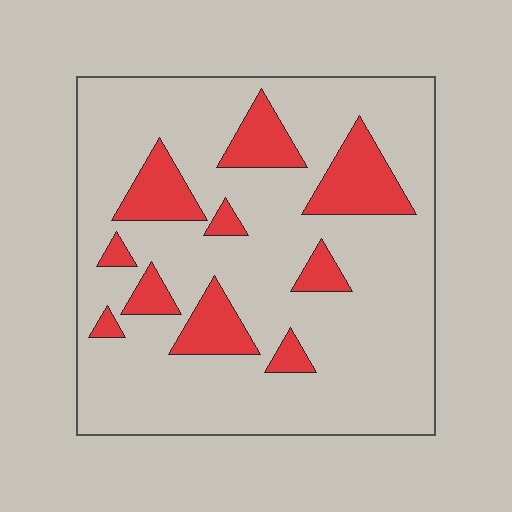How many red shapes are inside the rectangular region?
10.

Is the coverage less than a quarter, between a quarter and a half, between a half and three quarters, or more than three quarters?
Less than a quarter.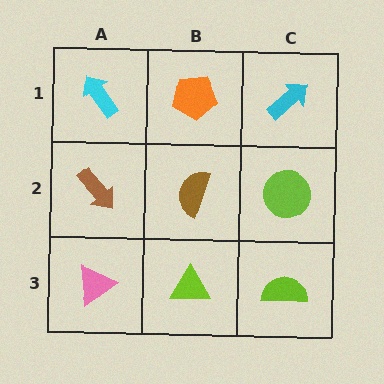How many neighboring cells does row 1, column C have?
2.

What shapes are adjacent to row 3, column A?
A brown arrow (row 2, column A), a lime triangle (row 3, column B).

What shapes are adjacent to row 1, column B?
A brown semicircle (row 2, column B), a cyan arrow (row 1, column A), a cyan arrow (row 1, column C).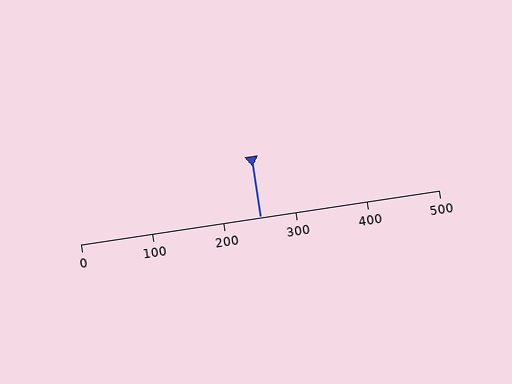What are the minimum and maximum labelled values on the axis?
The axis runs from 0 to 500.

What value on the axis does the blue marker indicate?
The marker indicates approximately 250.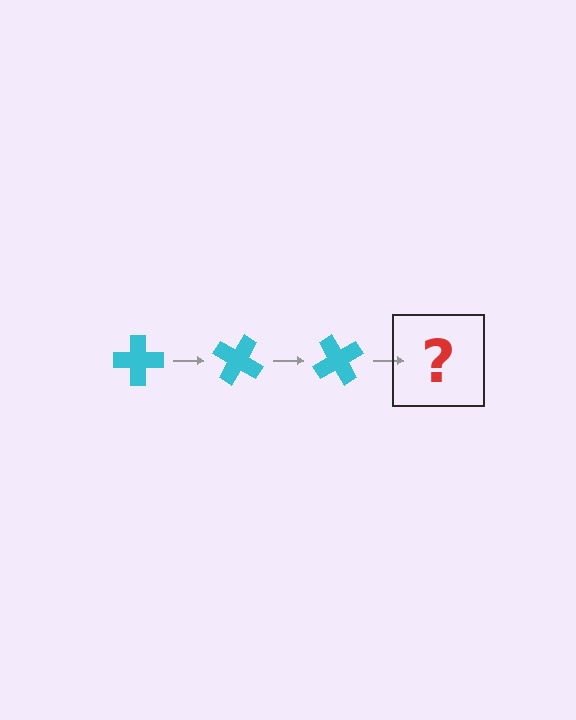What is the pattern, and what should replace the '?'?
The pattern is that the cross rotates 30 degrees each step. The '?' should be a cyan cross rotated 90 degrees.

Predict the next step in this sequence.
The next step is a cyan cross rotated 90 degrees.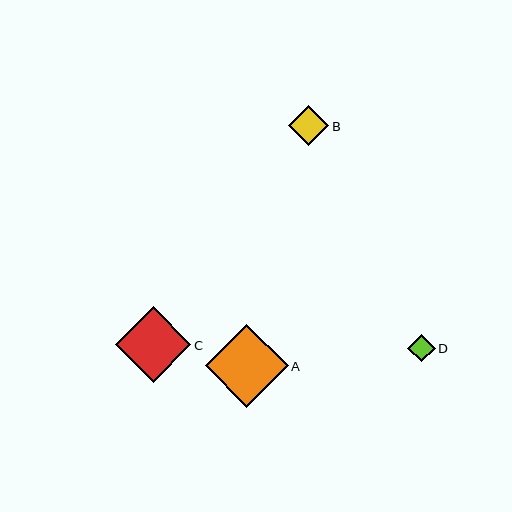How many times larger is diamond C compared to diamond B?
Diamond C is approximately 1.9 times the size of diamond B.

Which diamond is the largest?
Diamond A is the largest with a size of approximately 83 pixels.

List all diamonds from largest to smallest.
From largest to smallest: A, C, B, D.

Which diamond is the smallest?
Diamond D is the smallest with a size of approximately 28 pixels.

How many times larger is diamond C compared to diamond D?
Diamond C is approximately 2.7 times the size of diamond D.